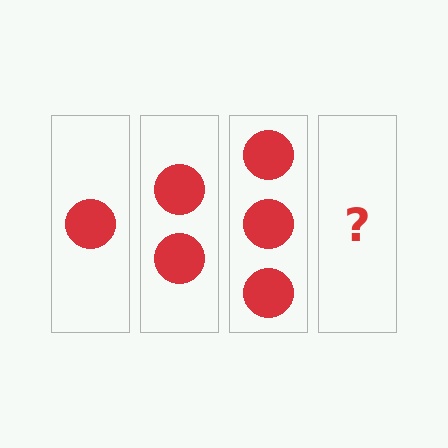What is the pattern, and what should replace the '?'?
The pattern is that each step adds one more circle. The '?' should be 4 circles.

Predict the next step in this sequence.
The next step is 4 circles.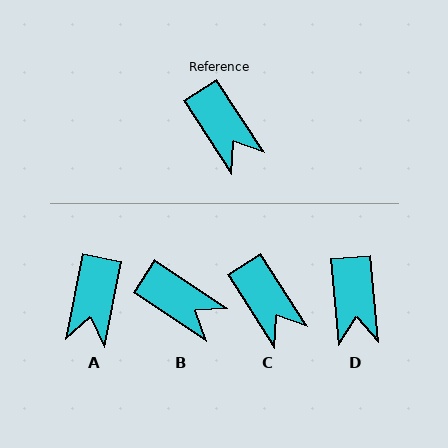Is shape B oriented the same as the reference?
No, it is off by about 24 degrees.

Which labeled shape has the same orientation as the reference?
C.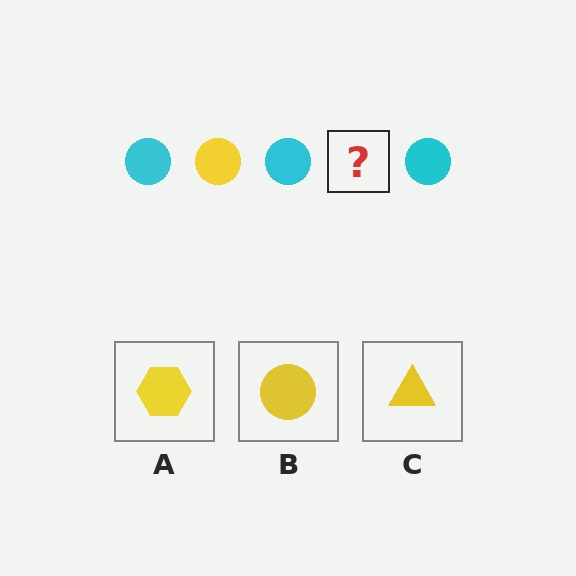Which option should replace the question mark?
Option B.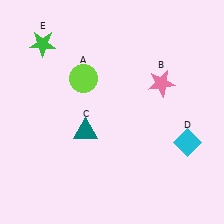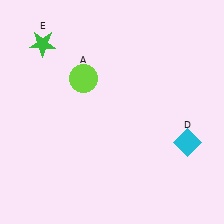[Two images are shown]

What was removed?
The teal triangle (C), the pink star (B) were removed in Image 2.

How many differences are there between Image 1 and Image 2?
There are 2 differences between the two images.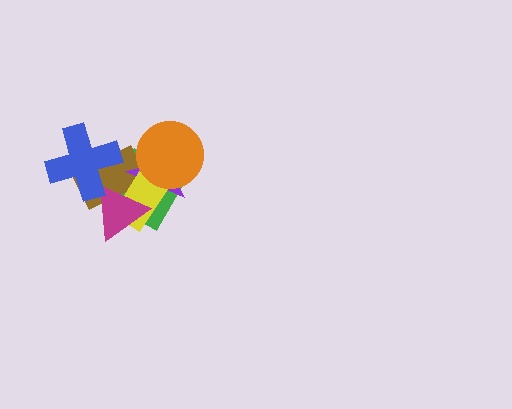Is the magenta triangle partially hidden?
Yes, it is partially covered by another shape.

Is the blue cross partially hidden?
No, no other shape covers it.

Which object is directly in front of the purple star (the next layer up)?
The yellow rectangle is directly in front of the purple star.